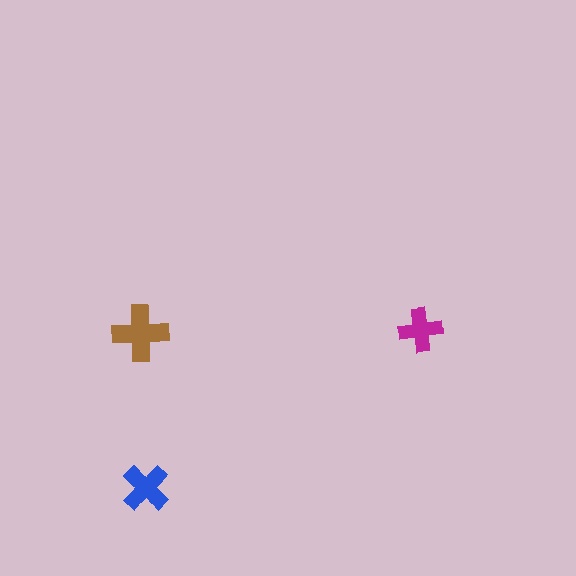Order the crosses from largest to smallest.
the brown one, the blue one, the magenta one.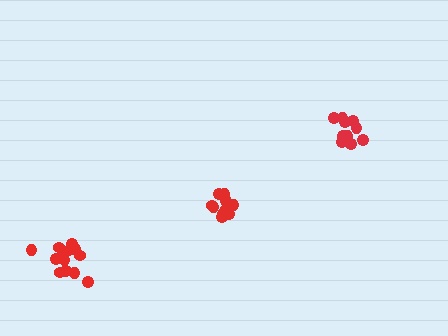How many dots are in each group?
Group 1: 10 dots, Group 2: 14 dots, Group 3: 11 dots (35 total).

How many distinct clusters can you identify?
There are 3 distinct clusters.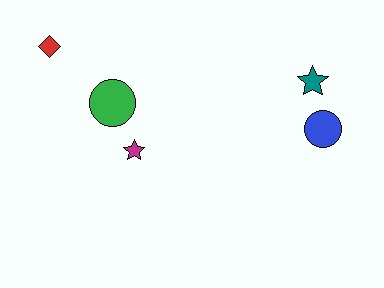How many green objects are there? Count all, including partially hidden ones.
There is 1 green object.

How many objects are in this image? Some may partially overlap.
There are 5 objects.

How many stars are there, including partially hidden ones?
There are 2 stars.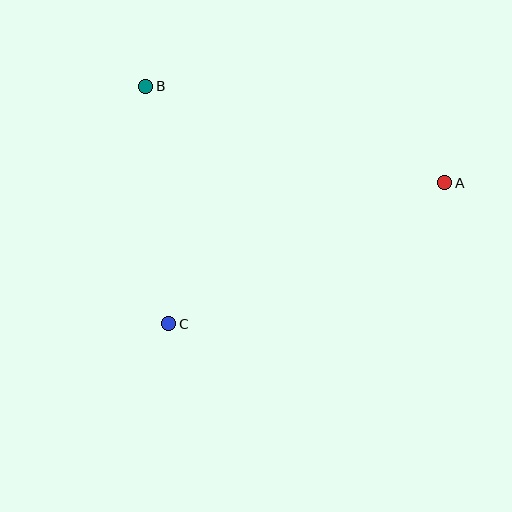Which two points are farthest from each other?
Points A and B are farthest from each other.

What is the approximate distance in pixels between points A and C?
The distance between A and C is approximately 310 pixels.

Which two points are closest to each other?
Points B and C are closest to each other.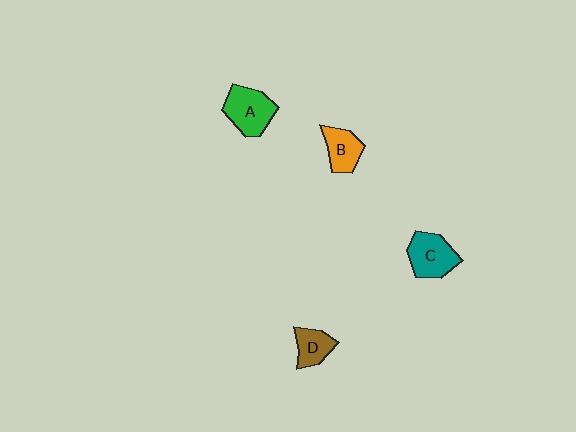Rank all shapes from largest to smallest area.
From largest to smallest: A (green), C (teal), B (orange), D (brown).